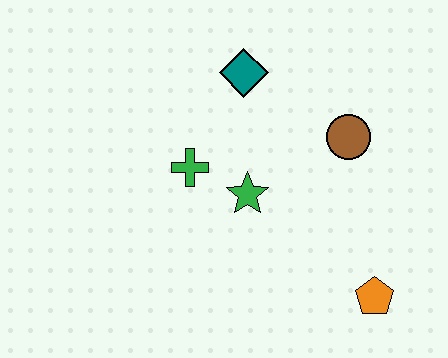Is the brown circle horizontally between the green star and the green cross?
No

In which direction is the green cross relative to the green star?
The green cross is to the left of the green star.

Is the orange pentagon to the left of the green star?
No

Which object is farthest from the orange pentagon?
The teal diamond is farthest from the orange pentagon.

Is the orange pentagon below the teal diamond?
Yes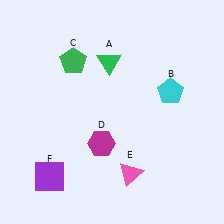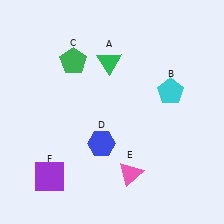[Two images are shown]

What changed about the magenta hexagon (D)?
In Image 1, D is magenta. In Image 2, it changed to blue.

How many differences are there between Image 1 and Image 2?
There is 1 difference between the two images.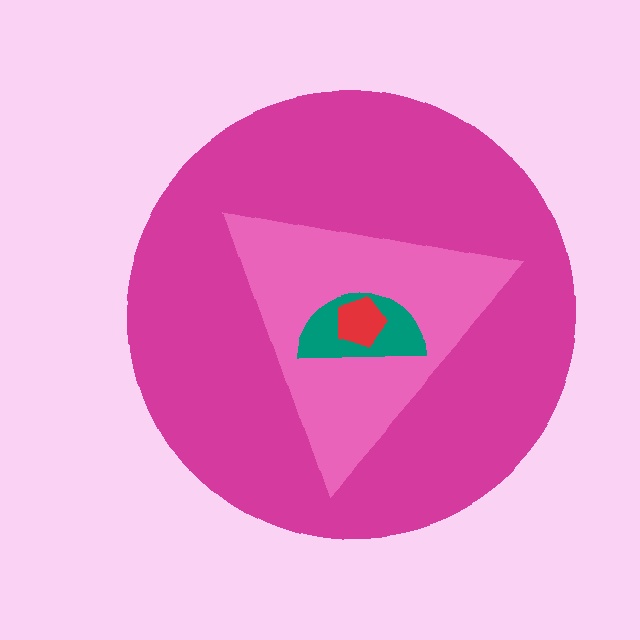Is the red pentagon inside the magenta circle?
Yes.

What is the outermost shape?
The magenta circle.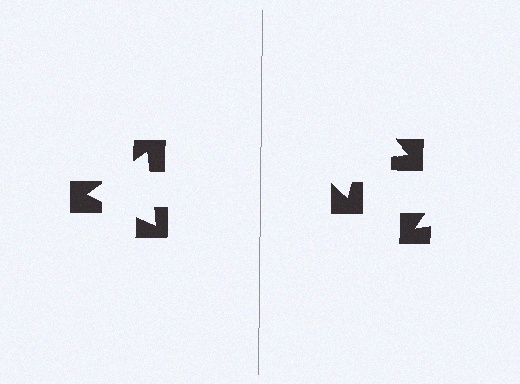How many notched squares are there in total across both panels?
6 — 3 on each side.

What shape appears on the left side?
An illusory triangle.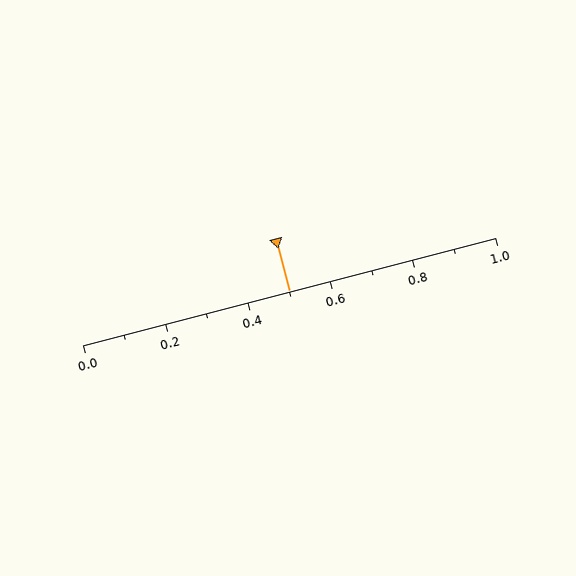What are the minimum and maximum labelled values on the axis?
The axis runs from 0.0 to 1.0.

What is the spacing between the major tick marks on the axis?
The major ticks are spaced 0.2 apart.